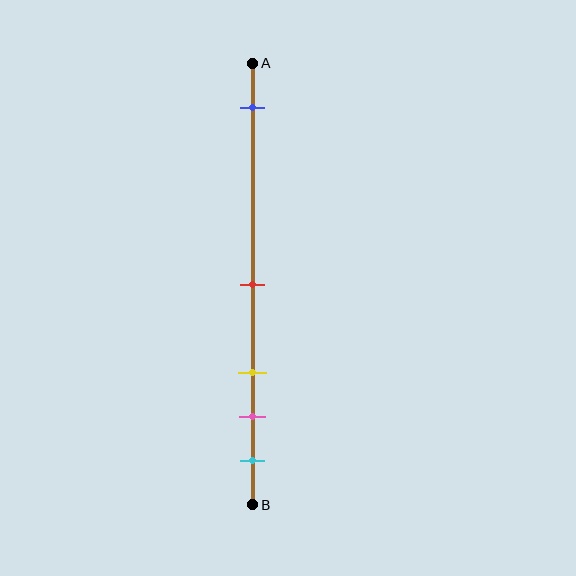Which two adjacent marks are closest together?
The pink and cyan marks are the closest adjacent pair.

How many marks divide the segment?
There are 5 marks dividing the segment.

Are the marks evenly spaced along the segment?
No, the marks are not evenly spaced.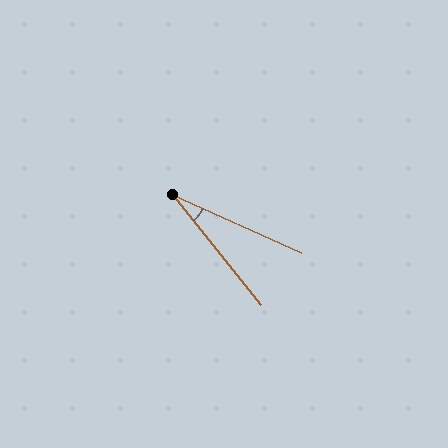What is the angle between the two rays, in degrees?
Approximately 27 degrees.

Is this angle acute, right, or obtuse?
It is acute.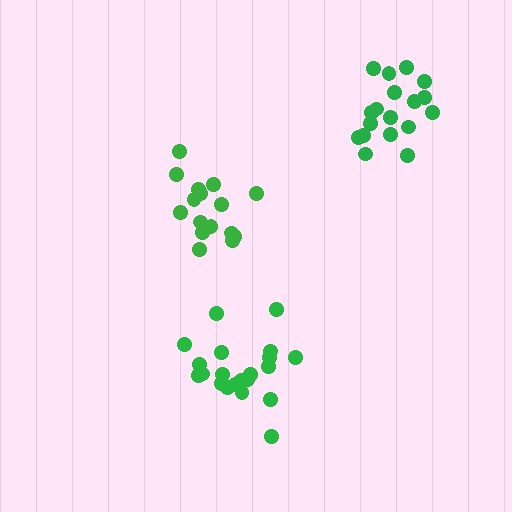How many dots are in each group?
Group 1: 16 dots, Group 2: 21 dots, Group 3: 18 dots (55 total).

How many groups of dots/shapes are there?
There are 3 groups.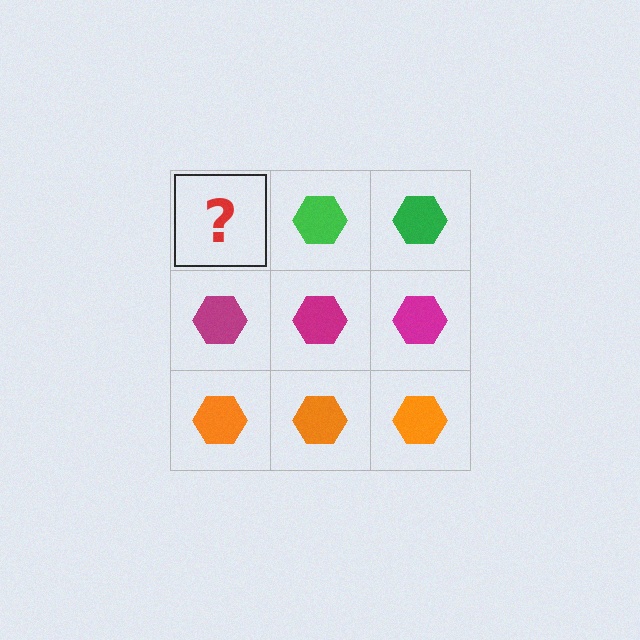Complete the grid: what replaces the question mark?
The question mark should be replaced with a green hexagon.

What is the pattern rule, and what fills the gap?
The rule is that each row has a consistent color. The gap should be filled with a green hexagon.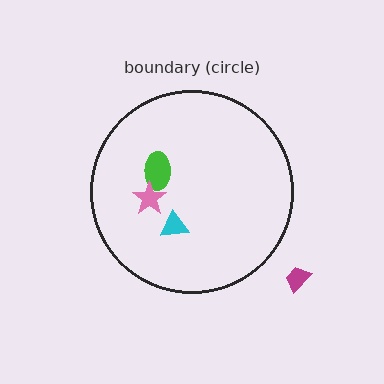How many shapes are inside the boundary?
3 inside, 1 outside.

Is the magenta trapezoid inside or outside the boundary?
Outside.